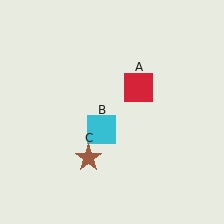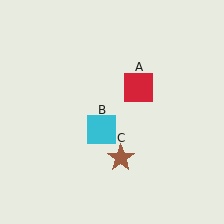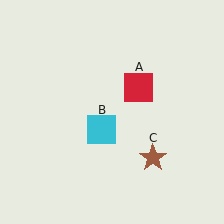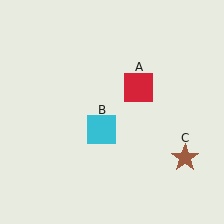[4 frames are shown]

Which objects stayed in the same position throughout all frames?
Red square (object A) and cyan square (object B) remained stationary.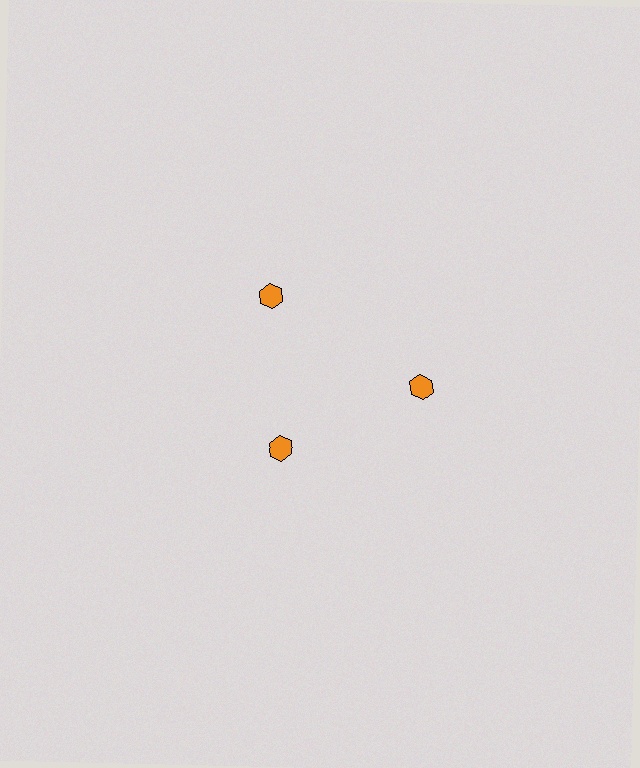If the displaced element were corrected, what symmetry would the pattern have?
It would have 3-fold rotational symmetry — the pattern would map onto itself every 120 degrees.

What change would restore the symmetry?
The symmetry would be restored by moving it outward, back onto the ring so that all 3 hexagons sit at equal angles and equal distance from the center.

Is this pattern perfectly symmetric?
No. The 3 orange hexagons are arranged in a ring, but one element near the 7 o'clock position is pulled inward toward the center, breaking the 3-fold rotational symmetry.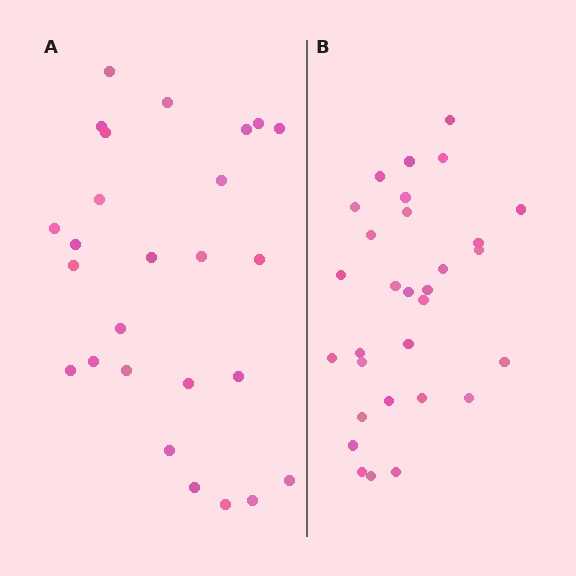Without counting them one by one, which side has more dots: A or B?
Region B (the right region) has more dots.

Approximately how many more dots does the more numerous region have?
Region B has about 4 more dots than region A.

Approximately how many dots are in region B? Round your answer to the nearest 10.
About 30 dots.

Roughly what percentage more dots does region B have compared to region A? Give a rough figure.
About 15% more.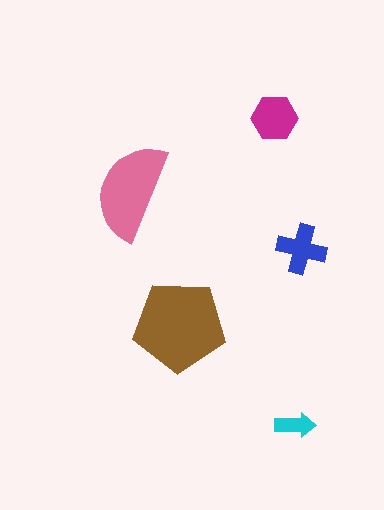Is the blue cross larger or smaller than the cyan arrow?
Larger.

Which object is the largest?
The brown pentagon.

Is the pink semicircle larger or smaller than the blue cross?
Larger.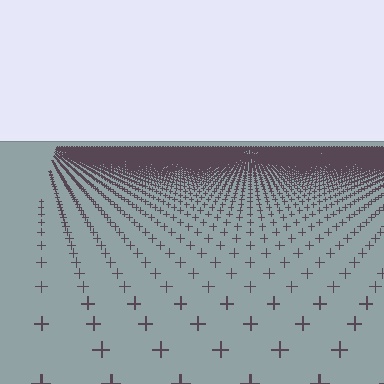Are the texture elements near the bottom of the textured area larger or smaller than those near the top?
Larger. Near the bottom, elements are closer to the viewer and appear at a bigger on-screen size.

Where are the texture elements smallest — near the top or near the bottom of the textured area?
Near the top.